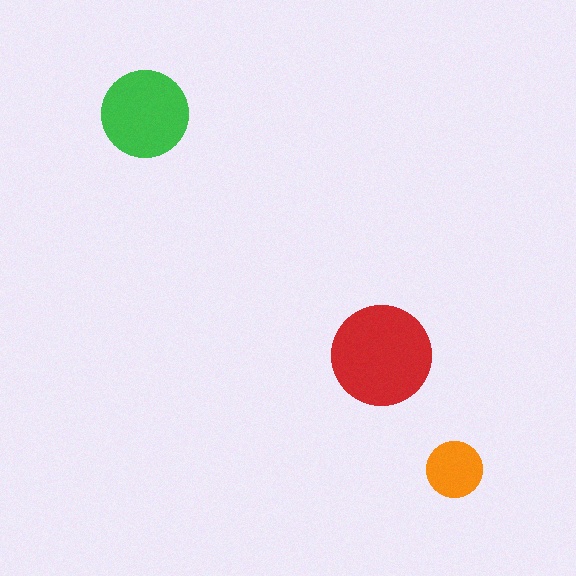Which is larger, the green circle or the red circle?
The red one.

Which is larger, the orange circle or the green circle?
The green one.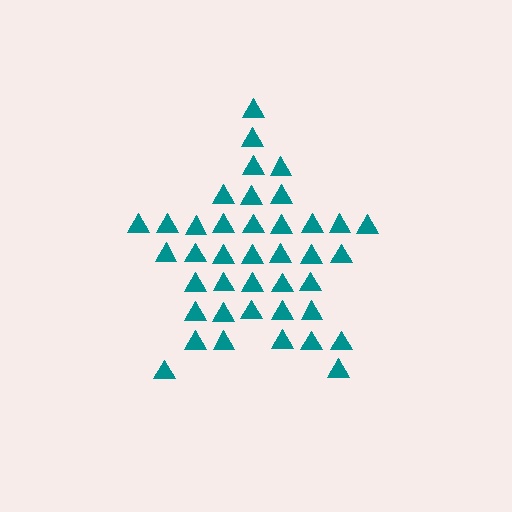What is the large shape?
The large shape is a star.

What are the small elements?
The small elements are triangles.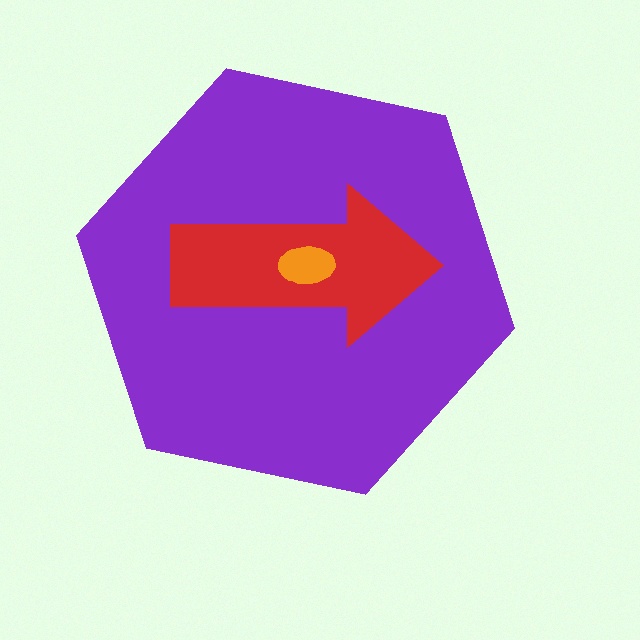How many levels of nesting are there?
3.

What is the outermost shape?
The purple hexagon.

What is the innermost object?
The orange ellipse.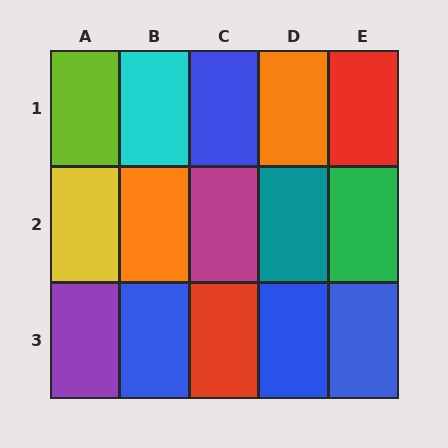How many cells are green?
1 cell is green.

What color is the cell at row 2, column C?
Magenta.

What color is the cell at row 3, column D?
Blue.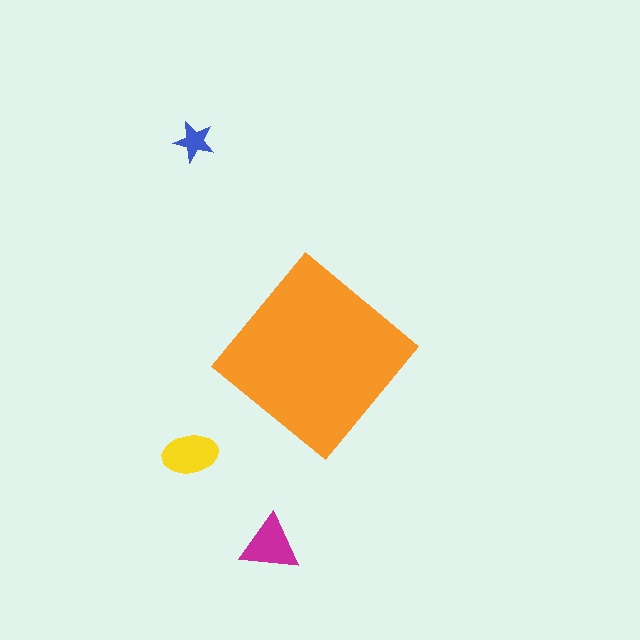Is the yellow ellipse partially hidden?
No, the yellow ellipse is fully visible.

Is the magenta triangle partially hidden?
No, the magenta triangle is fully visible.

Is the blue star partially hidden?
No, the blue star is fully visible.